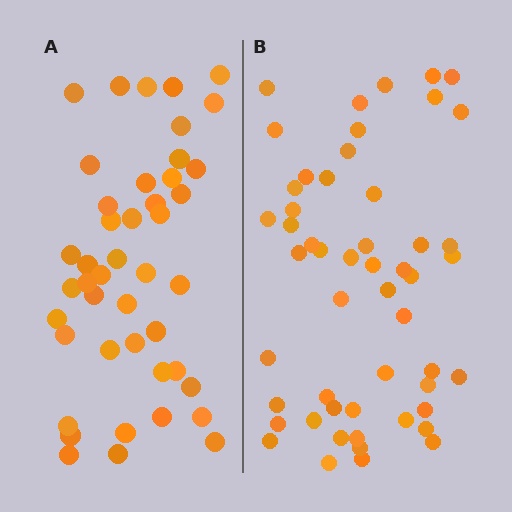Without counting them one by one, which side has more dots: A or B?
Region B (the right region) has more dots.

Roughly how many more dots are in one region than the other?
Region B has roughly 8 or so more dots than region A.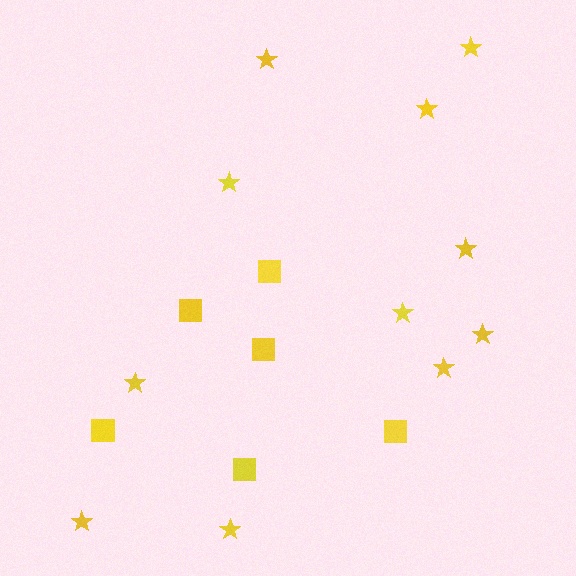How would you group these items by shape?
There are 2 groups: one group of squares (6) and one group of stars (11).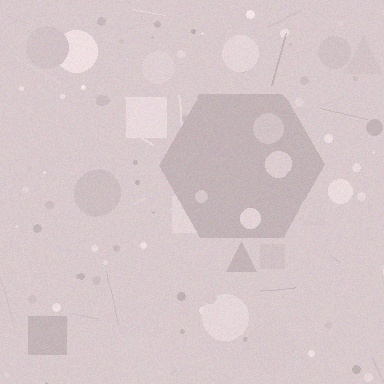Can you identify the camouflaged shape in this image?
The camouflaged shape is a hexagon.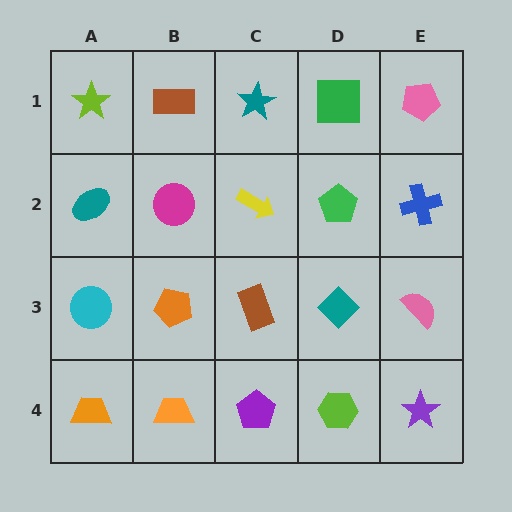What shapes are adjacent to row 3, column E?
A blue cross (row 2, column E), a purple star (row 4, column E), a teal diamond (row 3, column D).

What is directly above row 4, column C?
A brown rectangle.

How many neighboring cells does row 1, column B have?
3.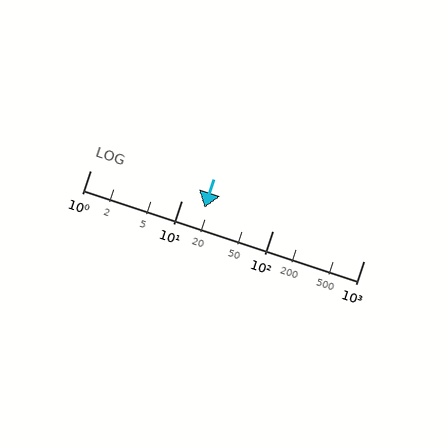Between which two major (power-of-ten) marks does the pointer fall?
The pointer is between 10 and 100.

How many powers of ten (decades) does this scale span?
The scale spans 3 decades, from 1 to 1000.